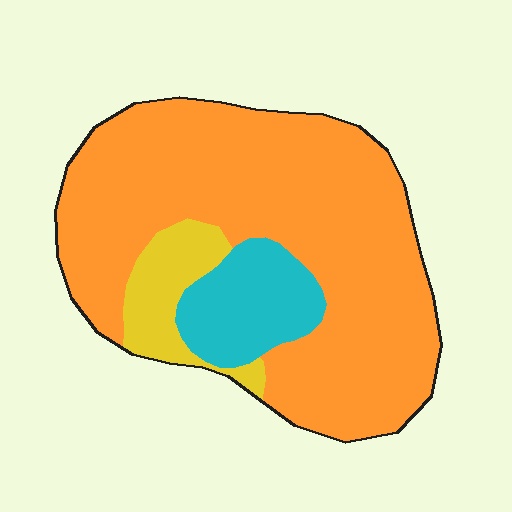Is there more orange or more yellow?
Orange.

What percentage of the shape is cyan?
Cyan takes up about one eighth (1/8) of the shape.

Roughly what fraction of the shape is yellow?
Yellow takes up about one tenth (1/10) of the shape.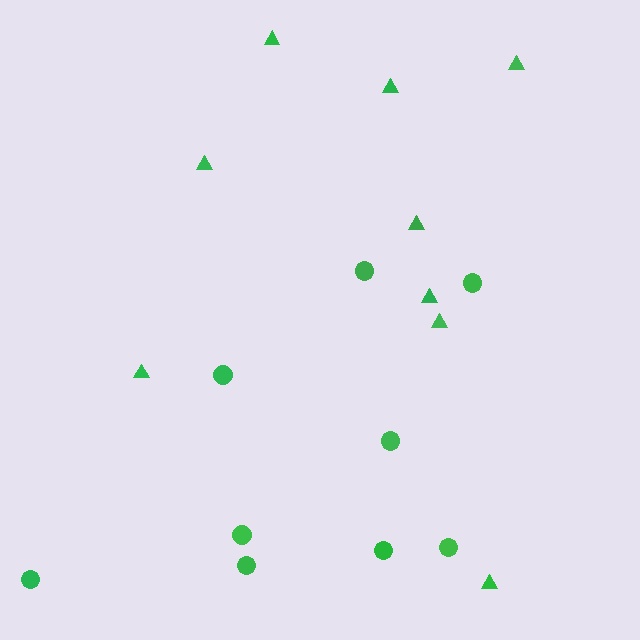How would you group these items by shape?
There are 2 groups: one group of triangles (9) and one group of circles (9).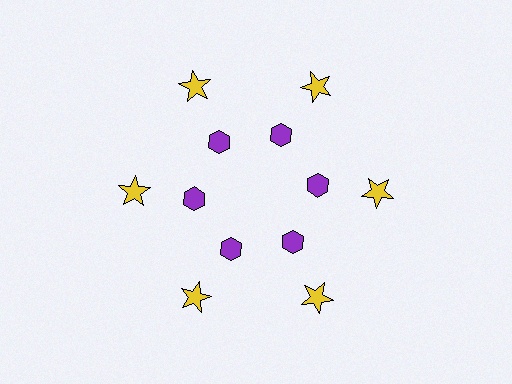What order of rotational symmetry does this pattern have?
This pattern has 6-fold rotational symmetry.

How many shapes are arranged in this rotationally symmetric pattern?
There are 12 shapes, arranged in 6 groups of 2.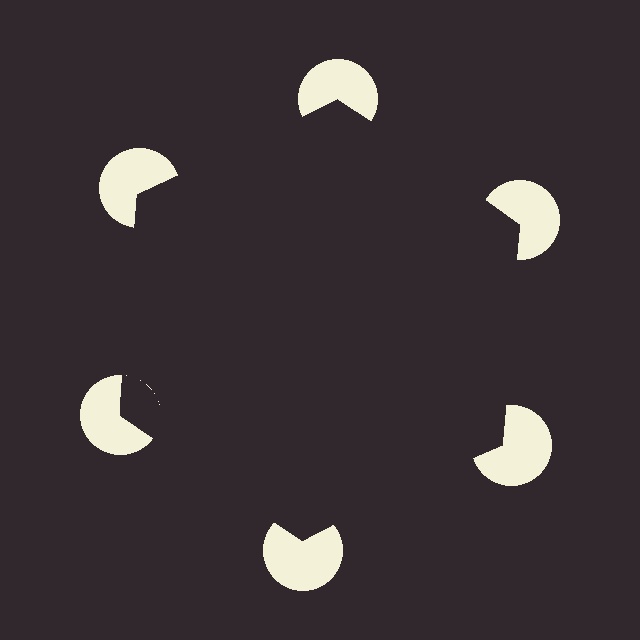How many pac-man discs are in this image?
There are 6 — one at each vertex of the illusory hexagon.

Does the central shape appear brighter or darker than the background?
It typically appears slightly darker than the background, even though no actual brightness change is drawn.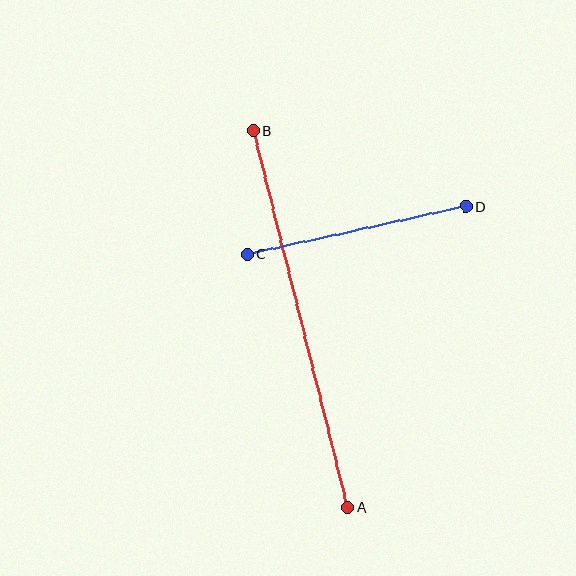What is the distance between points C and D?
The distance is approximately 224 pixels.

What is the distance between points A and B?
The distance is approximately 389 pixels.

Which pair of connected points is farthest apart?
Points A and B are farthest apart.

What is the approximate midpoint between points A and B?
The midpoint is at approximately (301, 319) pixels.